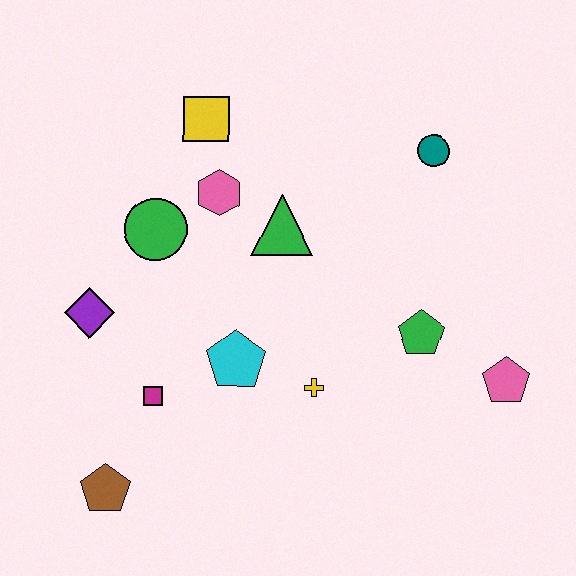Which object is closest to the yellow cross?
The cyan pentagon is closest to the yellow cross.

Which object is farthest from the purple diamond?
The pink pentagon is farthest from the purple diamond.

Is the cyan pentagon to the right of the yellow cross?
No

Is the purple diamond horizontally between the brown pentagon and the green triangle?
No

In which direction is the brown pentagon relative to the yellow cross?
The brown pentagon is to the left of the yellow cross.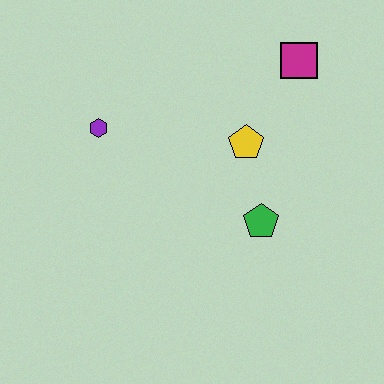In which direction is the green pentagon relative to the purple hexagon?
The green pentagon is to the right of the purple hexagon.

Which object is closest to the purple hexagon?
The yellow pentagon is closest to the purple hexagon.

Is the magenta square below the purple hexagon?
No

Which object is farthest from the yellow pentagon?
The purple hexagon is farthest from the yellow pentagon.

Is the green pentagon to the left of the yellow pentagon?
No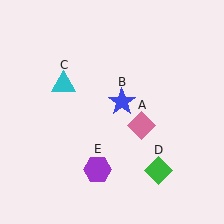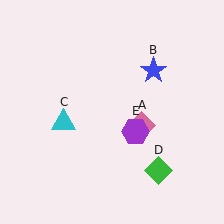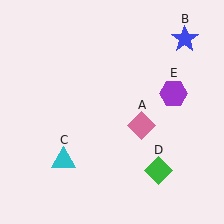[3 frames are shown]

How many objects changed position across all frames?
3 objects changed position: blue star (object B), cyan triangle (object C), purple hexagon (object E).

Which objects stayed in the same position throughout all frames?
Pink diamond (object A) and green diamond (object D) remained stationary.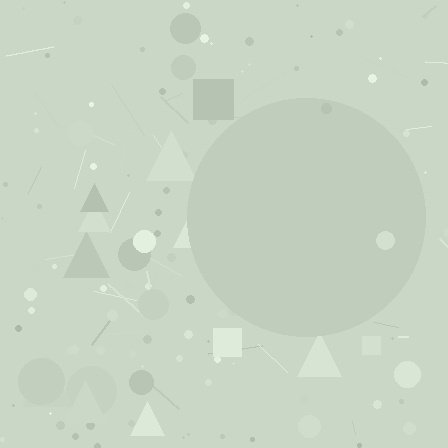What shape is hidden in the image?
A circle is hidden in the image.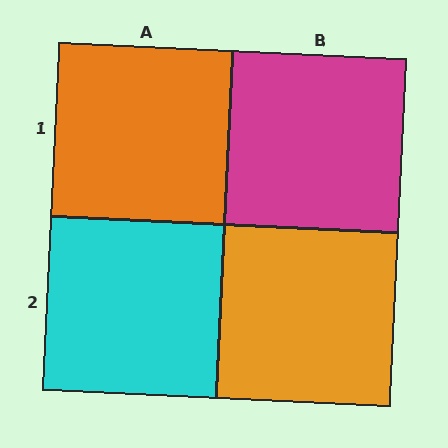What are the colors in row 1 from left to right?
Orange, magenta.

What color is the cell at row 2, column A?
Cyan.